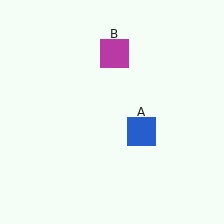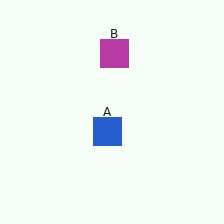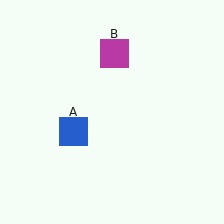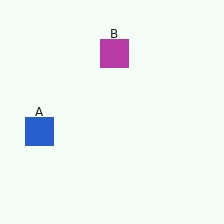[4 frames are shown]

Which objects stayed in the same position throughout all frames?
Magenta square (object B) remained stationary.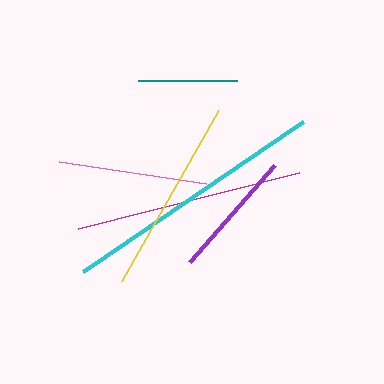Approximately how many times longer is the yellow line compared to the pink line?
The yellow line is approximately 1.3 times the length of the pink line.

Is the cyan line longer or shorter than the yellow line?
The cyan line is longer than the yellow line.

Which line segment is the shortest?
The teal line is the shortest at approximately 99 pixels.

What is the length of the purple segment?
The purple segment is approximately 128 pixels long.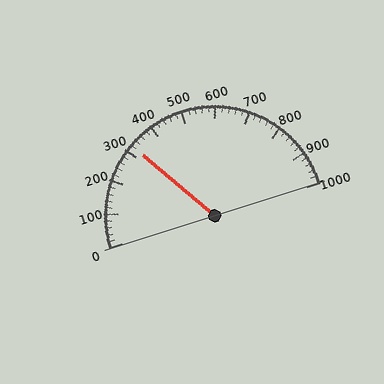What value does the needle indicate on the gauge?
The needle indicates approximately 320.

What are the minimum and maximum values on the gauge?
The gauge ranges from 0 to 1000.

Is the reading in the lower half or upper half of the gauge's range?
The reading is in the lower half of the range (0 to 1000).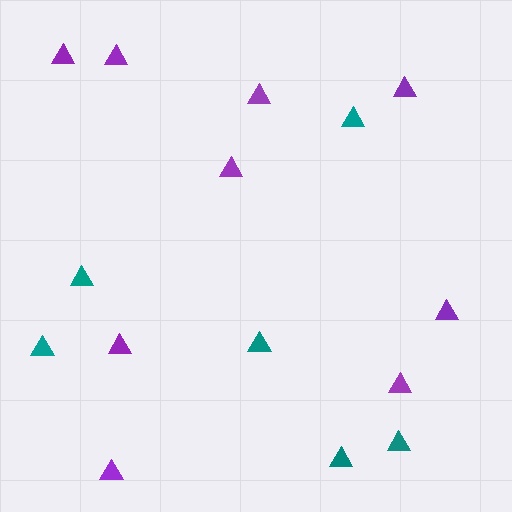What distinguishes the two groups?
There are 2 groups: one group of teal triangles (6) and one group of purple triangles (9).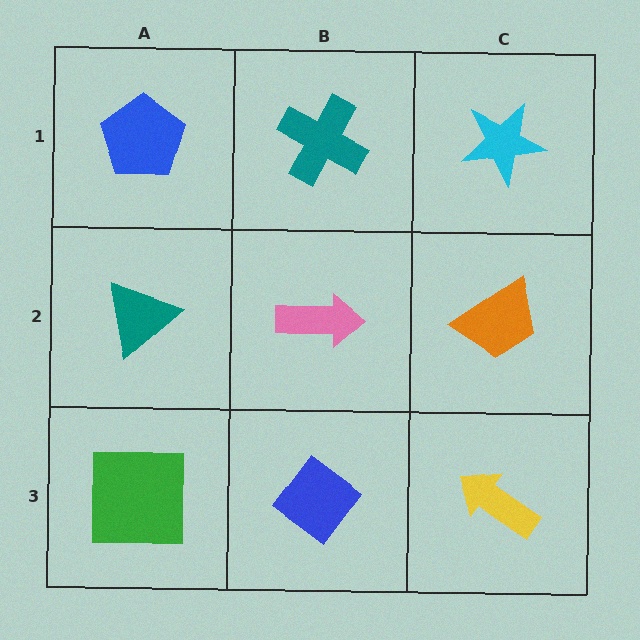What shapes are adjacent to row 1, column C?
An orange trapezoid (row 2, column C), a teal cross (row 1, column B).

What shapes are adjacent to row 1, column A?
A teal triangle (row 2, column A), a teal cross (row 1, column B).